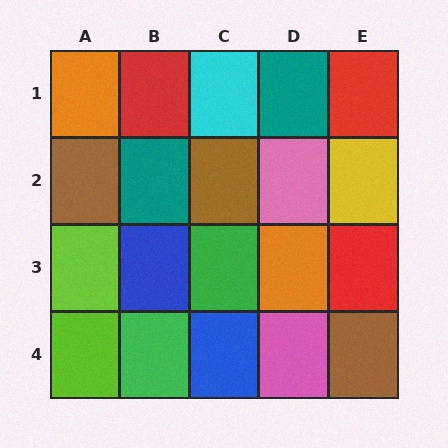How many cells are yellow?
1 cell is yellow.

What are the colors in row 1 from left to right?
Orange, red, cyan, teal, red.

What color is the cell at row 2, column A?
Brown.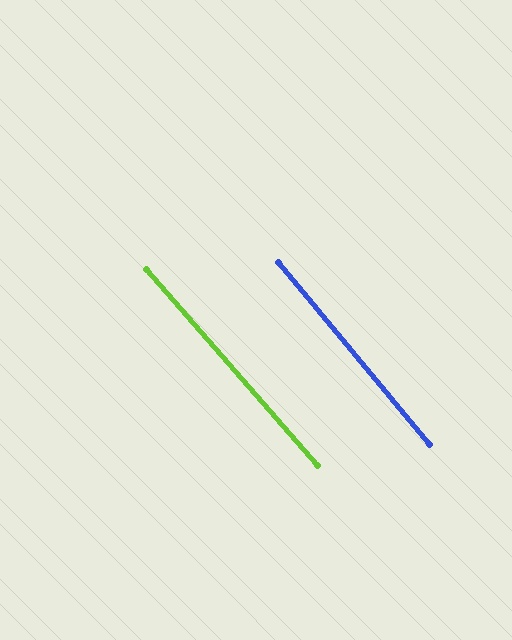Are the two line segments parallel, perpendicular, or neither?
Parallel — their directions differ by only 1.4°.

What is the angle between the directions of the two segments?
Approximately 1 degree.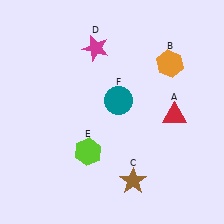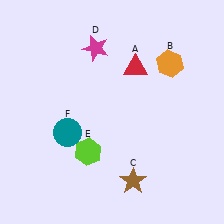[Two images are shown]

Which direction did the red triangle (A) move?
The red triangle (A) moved up.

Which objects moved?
The objects that moved are: the red triangle (A), the teal circle (F).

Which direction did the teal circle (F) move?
The teal circle (F) moved left.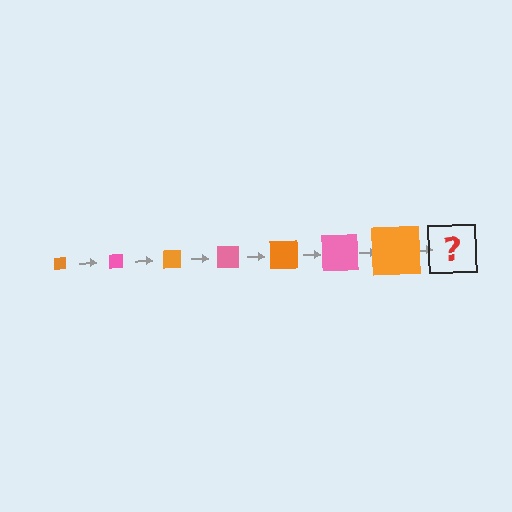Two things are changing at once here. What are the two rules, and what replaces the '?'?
The two rules are that the square grows larger each step and the color cycles through orange and pink. The '?' should be a pink square, larger than the previous one.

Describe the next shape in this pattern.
It should be a pink square, larger than the previous one.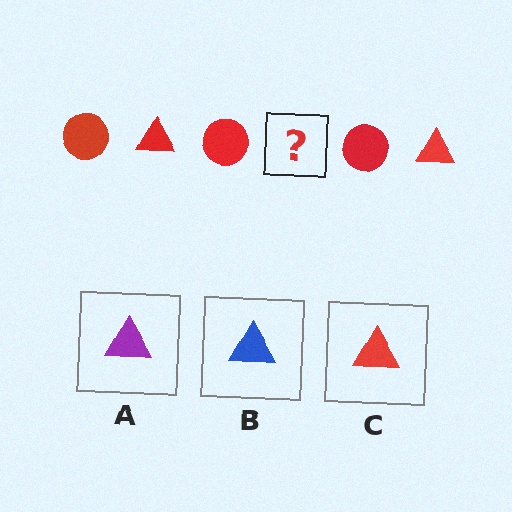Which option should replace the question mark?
Option C.